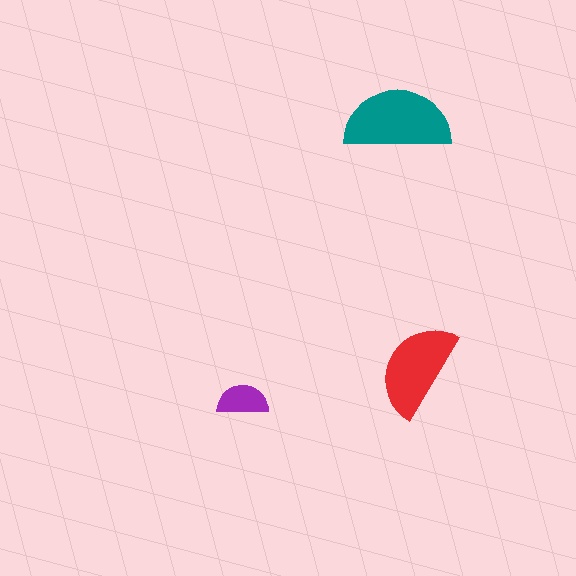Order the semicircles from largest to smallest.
the teal one, the red one, the purple one.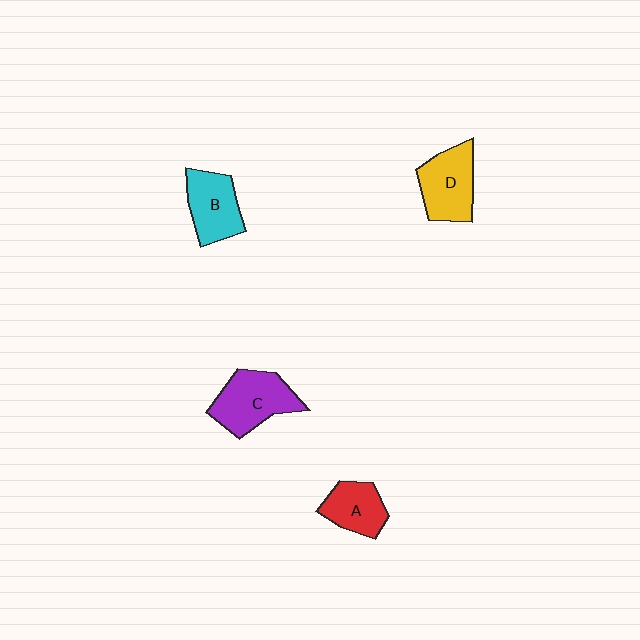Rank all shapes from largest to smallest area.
From largest to smallest: C (purple), D (yellow), B (cyan), A (red).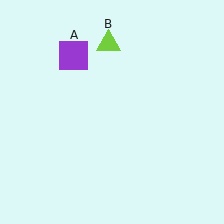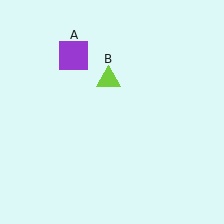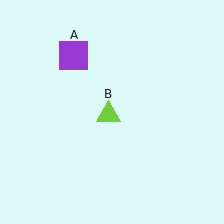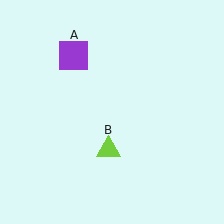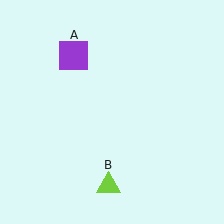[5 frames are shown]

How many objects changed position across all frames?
1 object changed position: lime triangle (object B).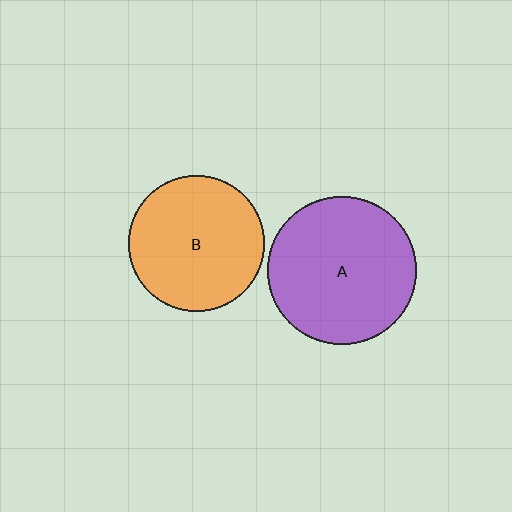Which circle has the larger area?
Circle A (purple).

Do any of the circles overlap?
No, none of the circles overlap.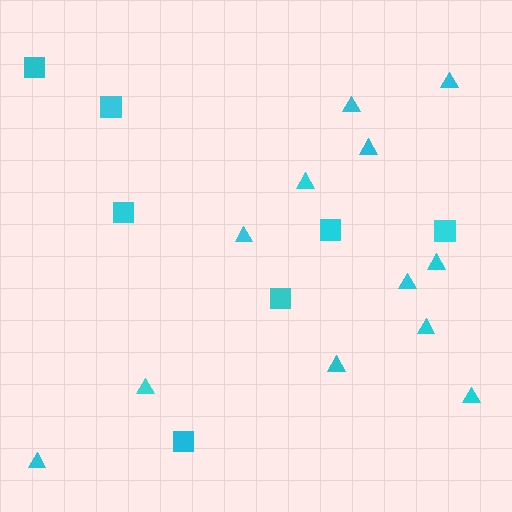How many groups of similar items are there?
There are 2 groups: one group of squares (7) and one group of triangles (12).